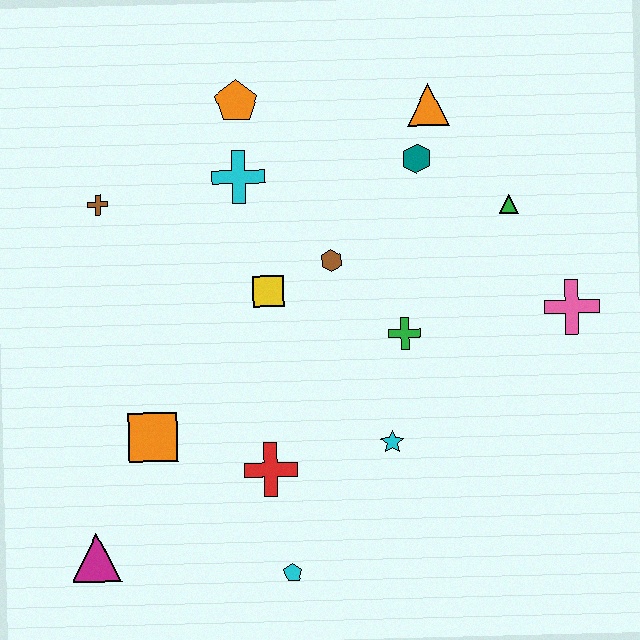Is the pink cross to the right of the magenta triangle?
Yes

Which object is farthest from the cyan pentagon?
The orange triangle is farthest from the cyan pentagon.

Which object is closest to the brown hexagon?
The yellow square is closest to the brown hexagon.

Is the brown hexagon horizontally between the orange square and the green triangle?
Yes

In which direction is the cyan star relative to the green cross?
The cyan star is below the green cross.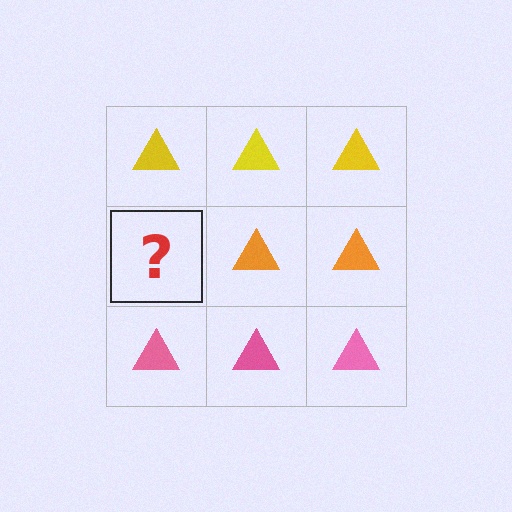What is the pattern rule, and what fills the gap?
The rule is that each row has a consistent color. The gap should be filled with an orange triangle.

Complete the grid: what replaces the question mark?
The question mark should be replaced with an orange triangle.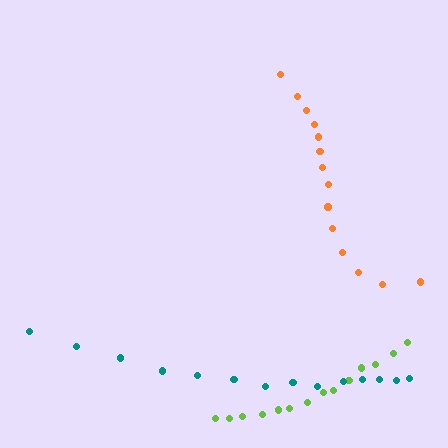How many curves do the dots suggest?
There are 3 distinct paths.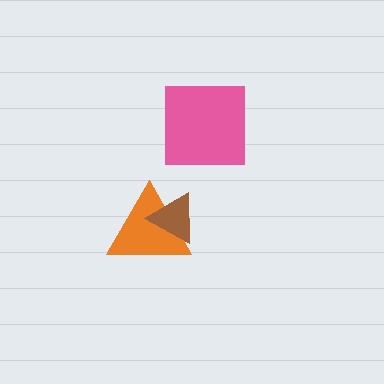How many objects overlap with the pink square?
0 objects overlap with the pink square.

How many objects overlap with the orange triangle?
1 object overlaps with the orange triangle.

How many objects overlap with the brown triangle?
1 object overlaps with the brown triangle.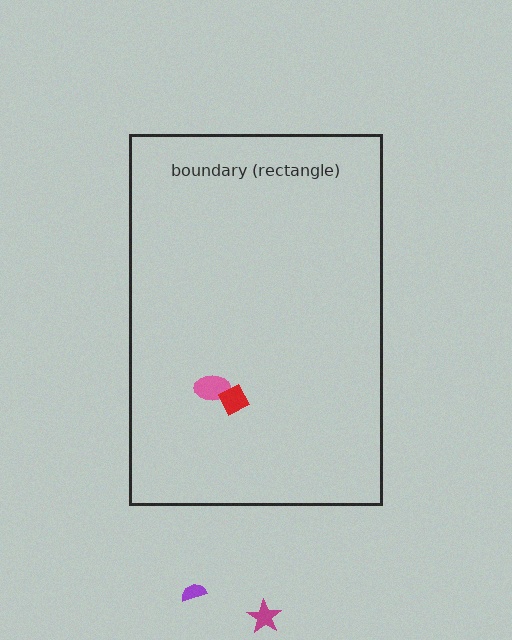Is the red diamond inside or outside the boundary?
Inside.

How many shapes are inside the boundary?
2 inside, 2 outside.